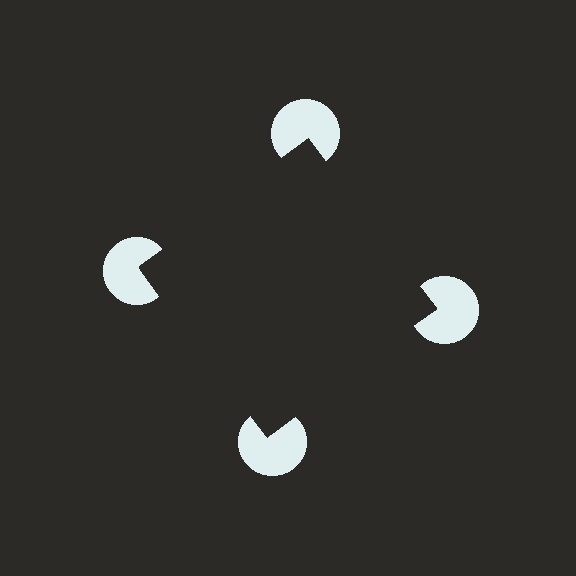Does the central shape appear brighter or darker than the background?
It typically appears slightly darker than the background, even though no actual brightness change is drawn.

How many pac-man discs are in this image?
There are 4 — one at each vertex of the illusory square.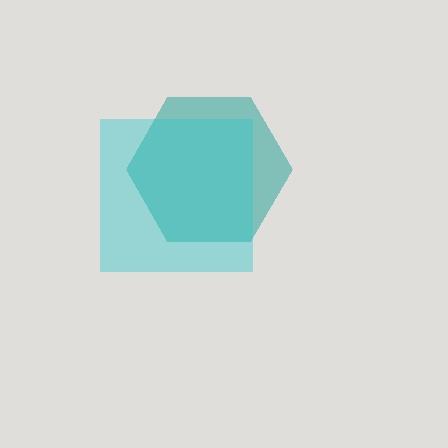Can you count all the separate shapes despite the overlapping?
Yes, there are 2 separate shapes.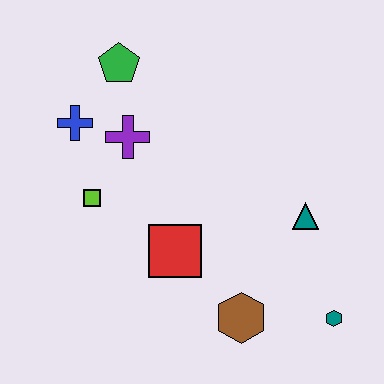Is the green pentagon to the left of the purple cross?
Yes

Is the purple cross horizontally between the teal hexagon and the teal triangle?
No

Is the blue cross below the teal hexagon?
No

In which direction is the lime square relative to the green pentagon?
The lime square is below the green pentagon.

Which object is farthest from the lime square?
The teal hexagon is farthest from the lime square.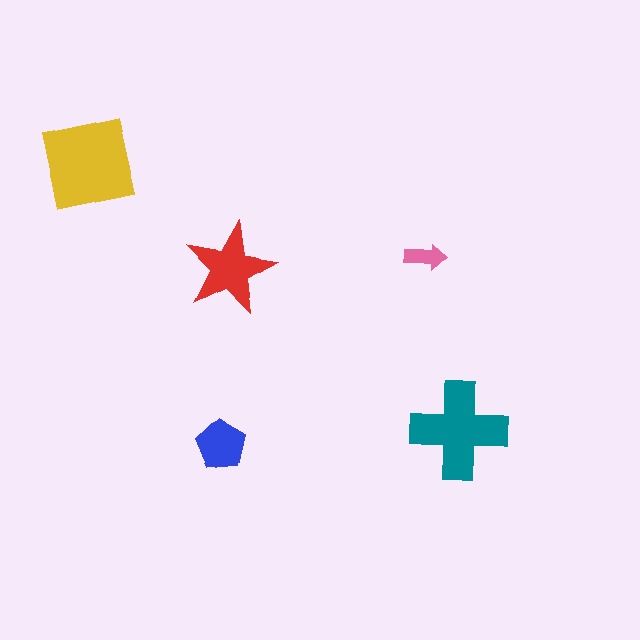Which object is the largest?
The yellow square.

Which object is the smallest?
The pink arrow.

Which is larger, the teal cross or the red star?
The teal cross.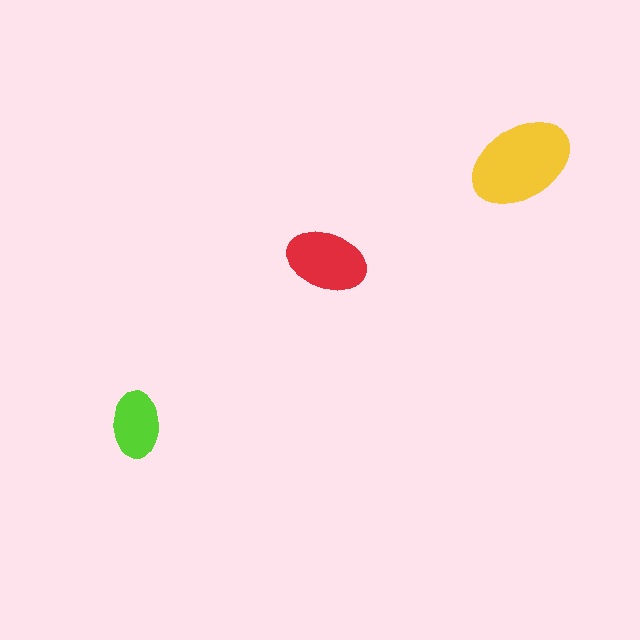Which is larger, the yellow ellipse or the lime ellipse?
The yellow one.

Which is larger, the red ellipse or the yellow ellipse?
The yellow one.